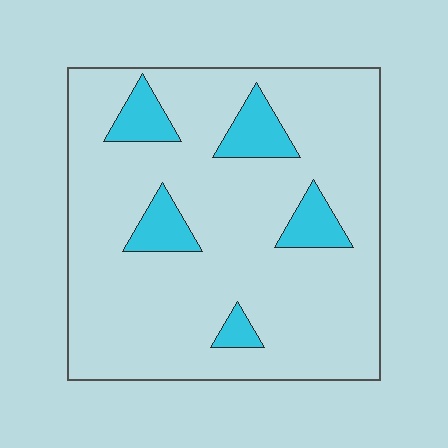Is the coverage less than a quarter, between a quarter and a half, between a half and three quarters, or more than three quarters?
Less than a quarter.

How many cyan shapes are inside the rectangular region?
5.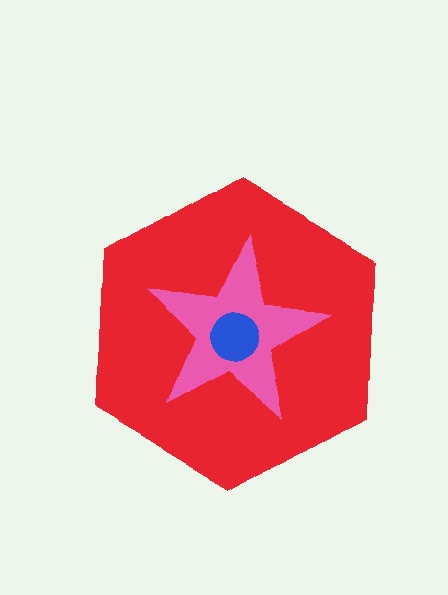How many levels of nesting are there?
3.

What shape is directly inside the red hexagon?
The pink star.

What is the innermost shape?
The blue circle.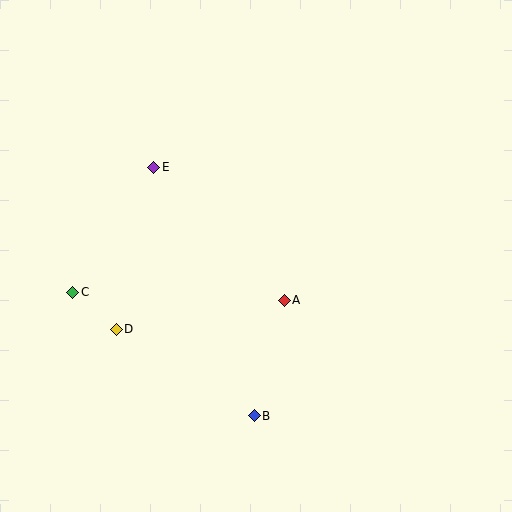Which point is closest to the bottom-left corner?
Point D is closest to the bottom-left corner.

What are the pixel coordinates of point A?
Point A is at (284, 300).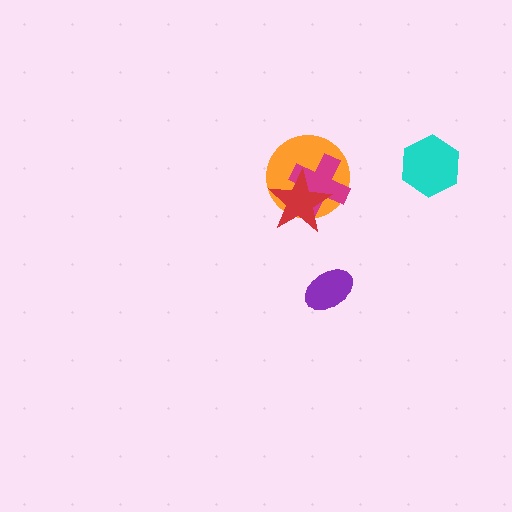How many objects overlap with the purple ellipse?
0 objects overlap with the purple ellipse.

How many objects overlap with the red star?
2 objects overlap with the red star.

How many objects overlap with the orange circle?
2 objects overlap with the orange circle.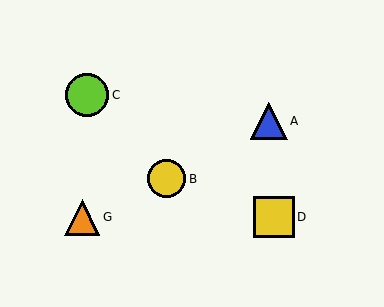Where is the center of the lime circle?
The center of the lime circle is at (87, 95).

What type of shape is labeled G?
Shape G is an orange triangle.